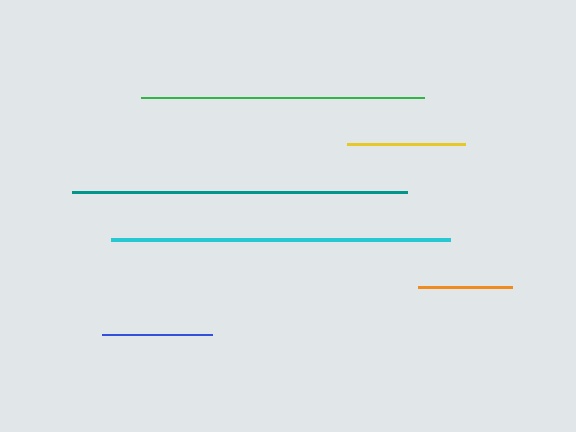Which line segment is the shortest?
The orange line is the shortest at approximately 94 pixels.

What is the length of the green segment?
The green segment is approximately 283 pixels long.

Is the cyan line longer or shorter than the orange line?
The cyan line is longer than the orange line.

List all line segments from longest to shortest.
From longest to shortest: cyan, teal, green, yellow, blue, orange.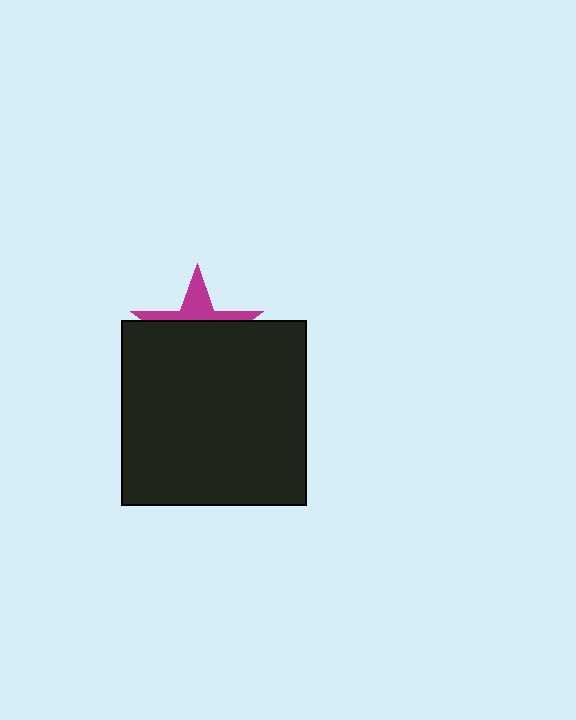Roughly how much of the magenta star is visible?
A small part of it is visible (roughly 32%).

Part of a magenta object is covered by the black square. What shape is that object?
It is a star.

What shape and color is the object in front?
The object in front is a black square.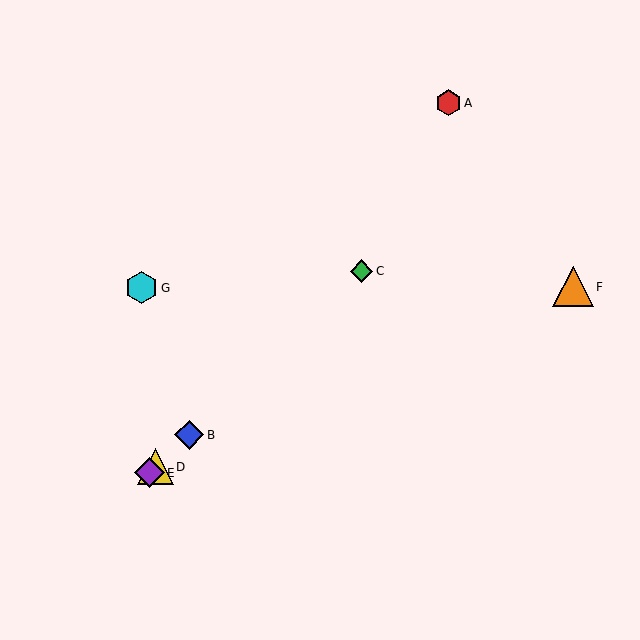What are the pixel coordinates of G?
Object G is at (142, 288).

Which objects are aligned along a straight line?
Objects B, C, D, E are aligned along a straight line.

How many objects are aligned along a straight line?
4 objects (B, C, D, E) are aligned along a straight line.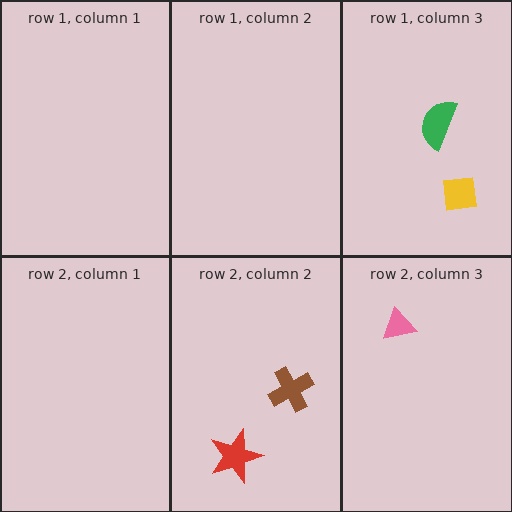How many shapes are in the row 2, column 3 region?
1.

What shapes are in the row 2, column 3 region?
The pink triangle.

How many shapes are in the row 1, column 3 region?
2.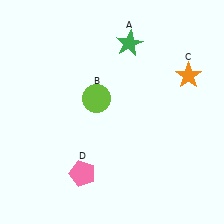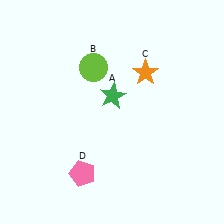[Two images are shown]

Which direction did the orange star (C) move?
The orange star (C) moved left.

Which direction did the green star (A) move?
The green star (A) moved down.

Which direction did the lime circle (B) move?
The lime circle (B) moved up.